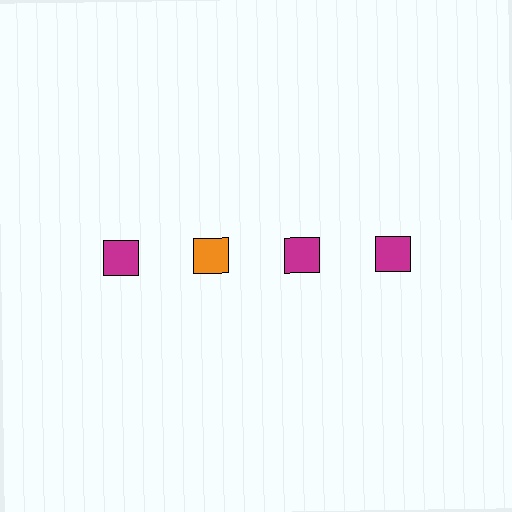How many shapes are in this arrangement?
There are 4 shapes arranged in a grid pattern.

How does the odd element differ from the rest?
It has a different color: orange instead of magenta.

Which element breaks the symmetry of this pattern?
The orange square in the top row, second from left column breaks the symmetry. All other shapes are magenta squares.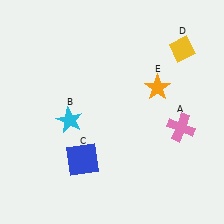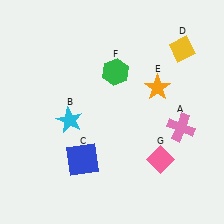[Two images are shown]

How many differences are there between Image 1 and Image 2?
There are 2 differences between the two images.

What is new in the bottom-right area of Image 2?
A pink diamond (G) was added in the bottom-right area of Image 2.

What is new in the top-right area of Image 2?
A green hexagon (F) was added in the top-right area of Image 2.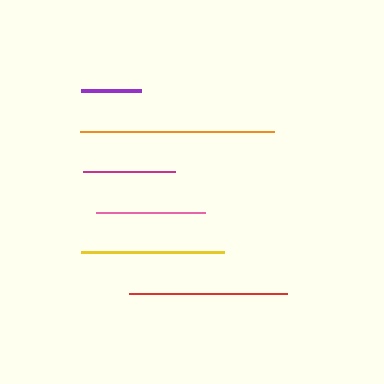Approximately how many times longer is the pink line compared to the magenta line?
The pink line is approximately 1.2 times the length of the magenta line.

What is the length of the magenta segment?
The magenta segment is approximately 91 pixels long.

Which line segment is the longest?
The orange line is the longest at approximately 194 pixels.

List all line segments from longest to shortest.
From longest to shortest: orange, red, yellow, pink, magenta, purple.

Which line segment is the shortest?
The purple line is the shortest at approximately 61 pixels.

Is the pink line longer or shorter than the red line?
The red line is longer than the pink line.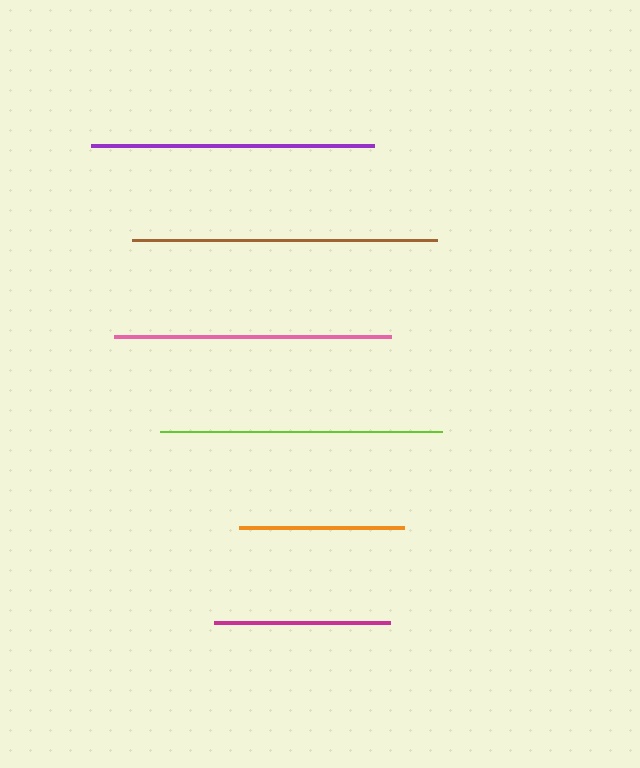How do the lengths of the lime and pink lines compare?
The lime and pink lines are approximately the same length.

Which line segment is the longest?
The brown line is the longest at approximately 304 pixels.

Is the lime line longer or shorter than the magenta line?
The lime line is longer than the magenta line.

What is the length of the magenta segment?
The magenta segment is approximately 176 pixels long.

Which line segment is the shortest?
The orange line is the shortest at approximately 165 pixels.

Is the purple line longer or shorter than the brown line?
The brown line is longer than the purple line.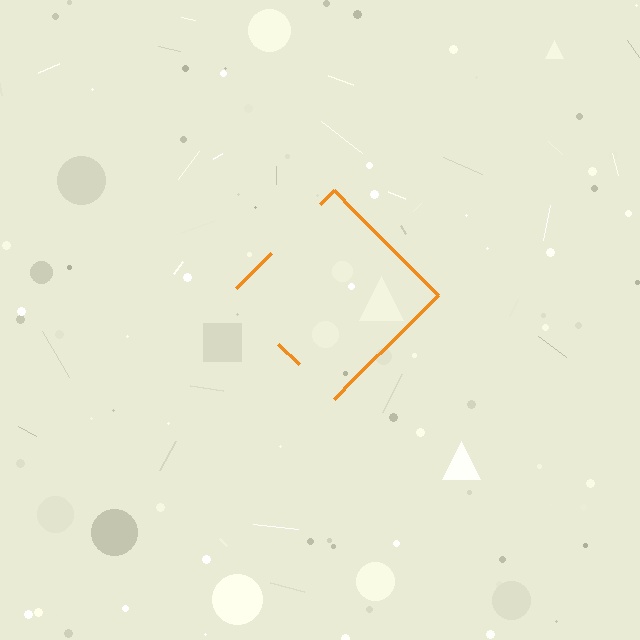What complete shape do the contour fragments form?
The contour fragments form a diamond.